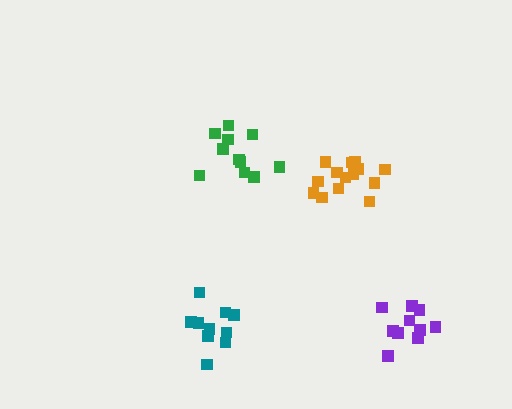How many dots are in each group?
Group 1: 11 dots, Group 2: 10 dots, Group 3: 14 dots, Group 4: 10 dots (45 total).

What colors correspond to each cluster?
The clusters are colored: green, teal, orange, purple.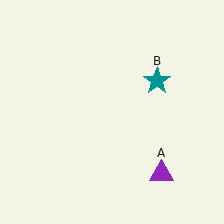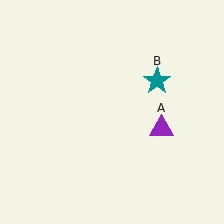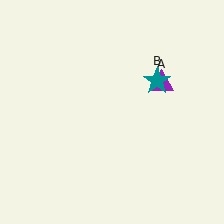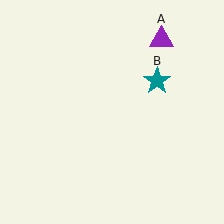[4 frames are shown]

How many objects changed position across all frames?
1 object changed position: purple triangle (object A).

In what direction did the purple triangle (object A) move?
The purple triangle (object A) moved up.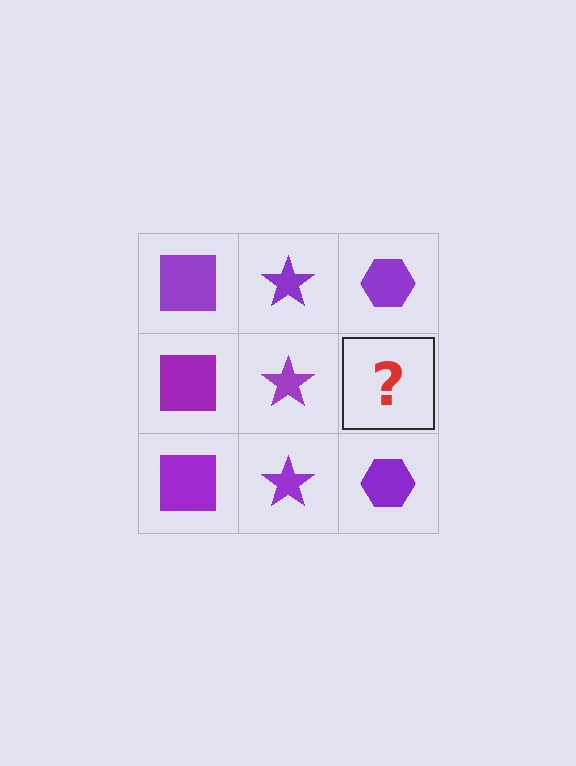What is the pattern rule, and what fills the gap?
The rule is that each column has a consistent shape. The gap should be filled with a purple hexagon.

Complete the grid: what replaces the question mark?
The question mark should be replaced with a purple hexagon.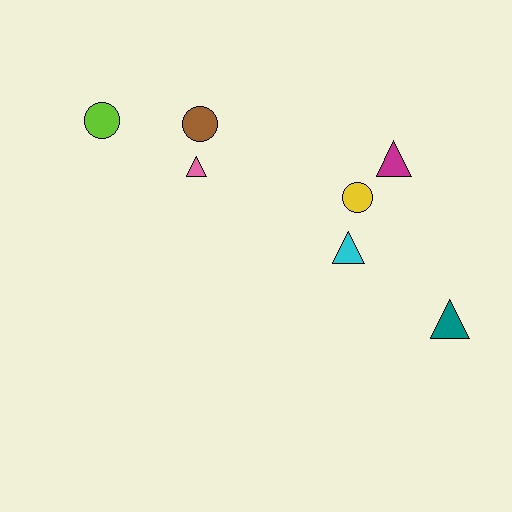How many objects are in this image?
There are 7 objects.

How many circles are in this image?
There are 3 circles.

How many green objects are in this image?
There are no green objects.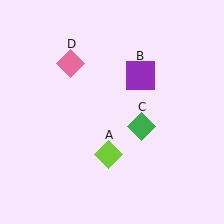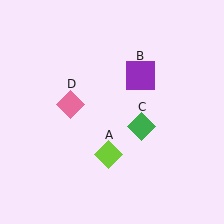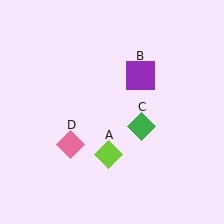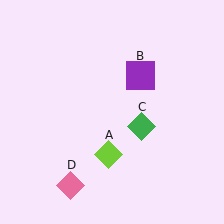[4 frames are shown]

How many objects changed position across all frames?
1 object changed position: pink diamond (object D).